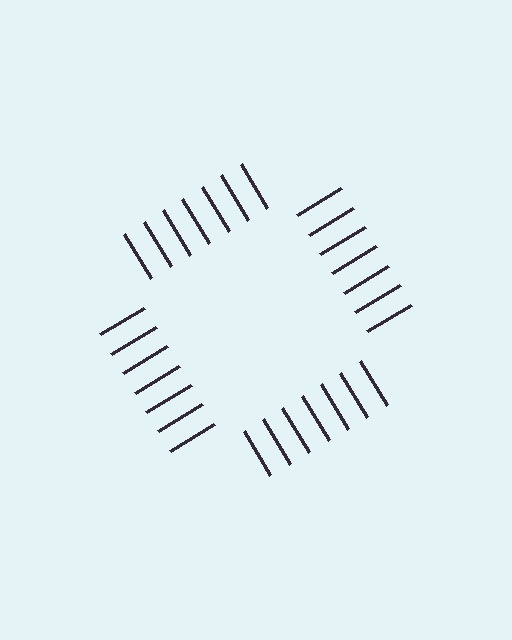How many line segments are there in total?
28 — 7 along each of the 4 edges.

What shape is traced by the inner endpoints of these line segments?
An illusory square — the line segments terminate on its edges but no continuous stroke is drawn.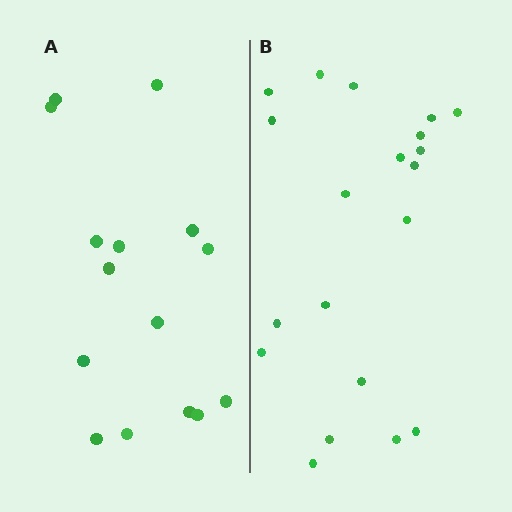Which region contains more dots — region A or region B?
Region B (the right region) has more dots.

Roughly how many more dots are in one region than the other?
Region B has about 5 more dots than region A.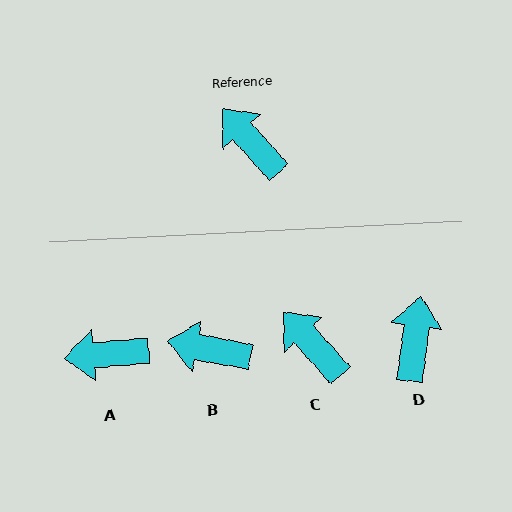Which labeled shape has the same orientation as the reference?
C.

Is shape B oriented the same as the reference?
No, it is off by about 37 degrees.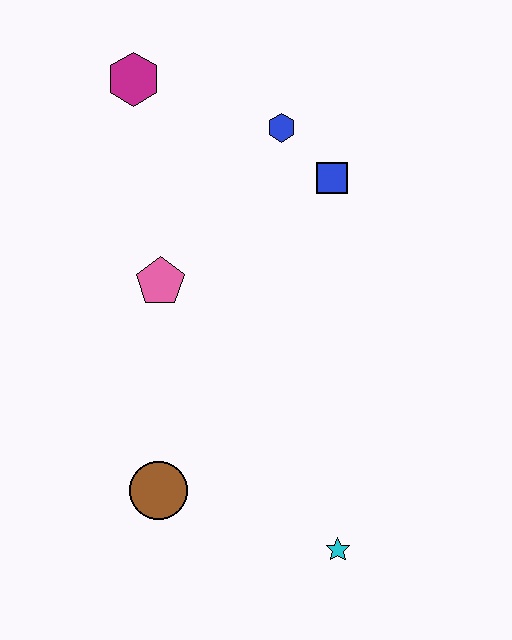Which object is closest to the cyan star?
The brown circle is closest to the cyan star.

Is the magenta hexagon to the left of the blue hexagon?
Yes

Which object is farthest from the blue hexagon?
The cyan star is farthest from the blue hexagon.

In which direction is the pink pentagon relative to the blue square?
The pink pentagon is to the left of the blue square.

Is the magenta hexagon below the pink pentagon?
No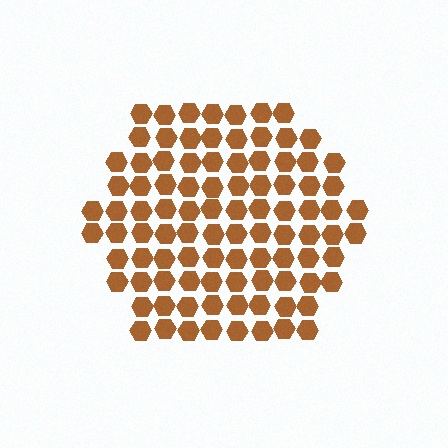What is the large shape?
The large shape is a hexagon.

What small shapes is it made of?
It is made of small hexagons.